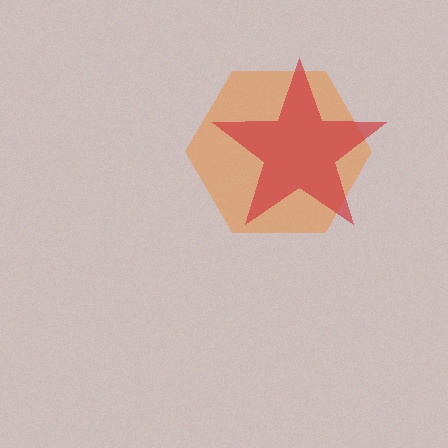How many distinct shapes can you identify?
There are 2 distinct shapes: an orange hexagon, a red star.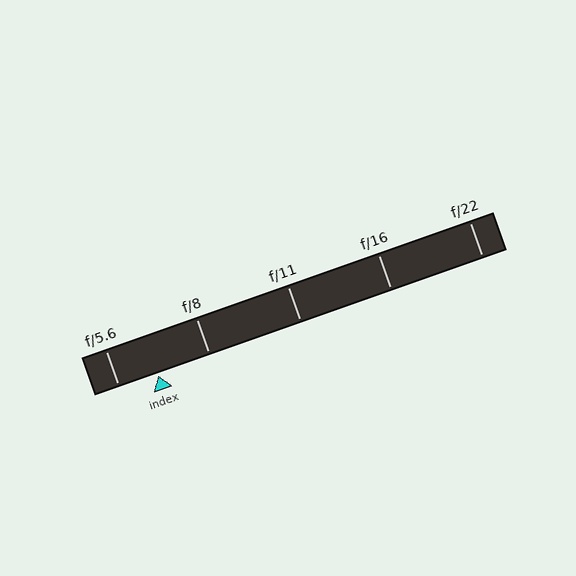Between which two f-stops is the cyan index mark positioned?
The index mark is between f/5.6 and f/8.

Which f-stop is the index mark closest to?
The index mark is closest to f/5.6.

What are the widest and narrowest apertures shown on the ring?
The widest aperture shown is f/5.6 and the narrowest is f/22.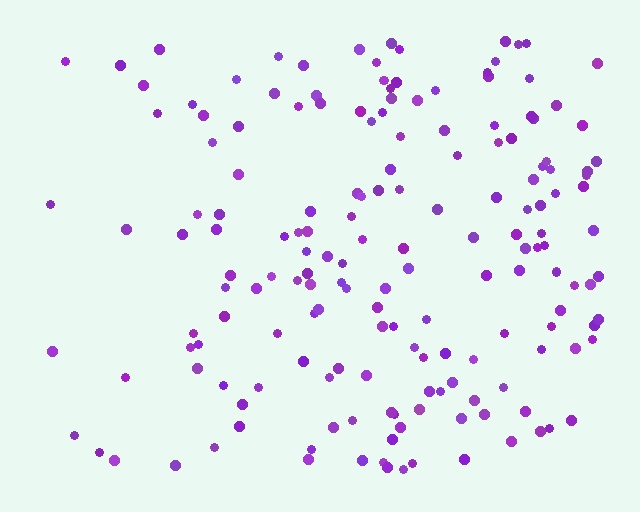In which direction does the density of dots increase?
From left to right, with the right side densest.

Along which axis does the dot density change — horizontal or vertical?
Horizontal.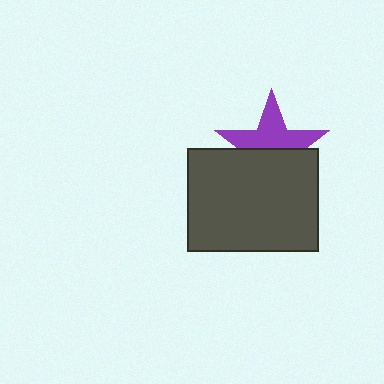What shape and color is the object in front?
The object in front is a dark gray rectangle.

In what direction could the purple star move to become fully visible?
The purple star could move up. That would shift it out from behind the dark gray rectangle entirely.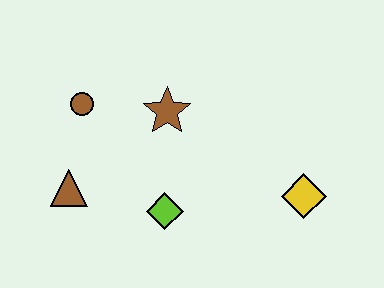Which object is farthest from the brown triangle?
The yellow diamond is farthest from the brown triangle.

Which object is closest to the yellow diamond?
The lime diamond is closest to the yellow diamond.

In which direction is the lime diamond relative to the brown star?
The lime diamond is below the brown star.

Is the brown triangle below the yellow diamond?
No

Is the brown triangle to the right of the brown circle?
No